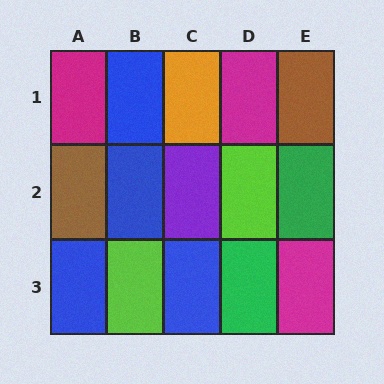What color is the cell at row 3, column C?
Blue.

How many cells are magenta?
3 cells are magenta.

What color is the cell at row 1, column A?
Magenta.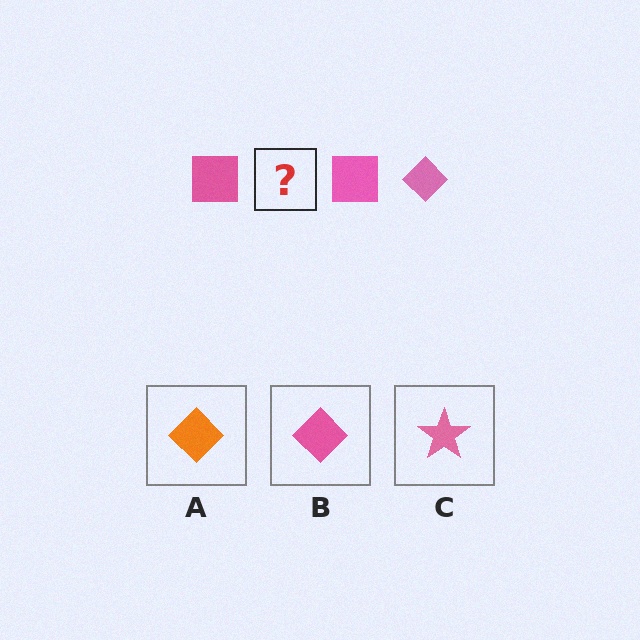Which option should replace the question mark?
Option B.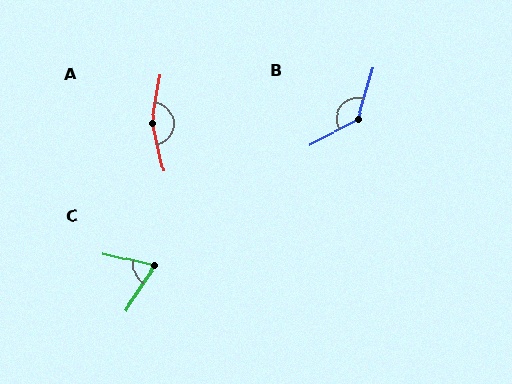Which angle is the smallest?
C, at approximately 70 degrees.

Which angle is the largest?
A, at approximately 158 degrees.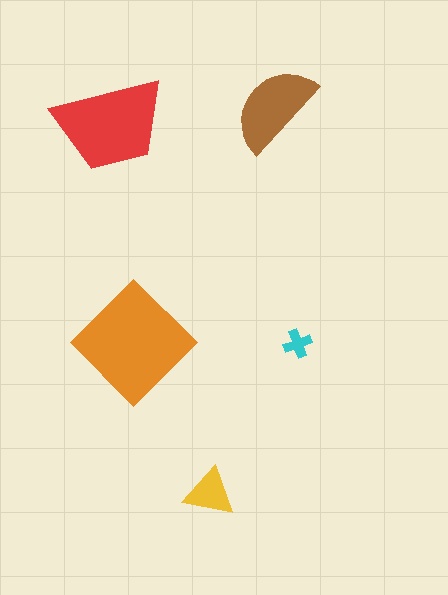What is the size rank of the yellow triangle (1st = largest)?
4th.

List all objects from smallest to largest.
The cyan cross, the yellow triangle, the brown semicircle, the red trapezoid, the orange diamond.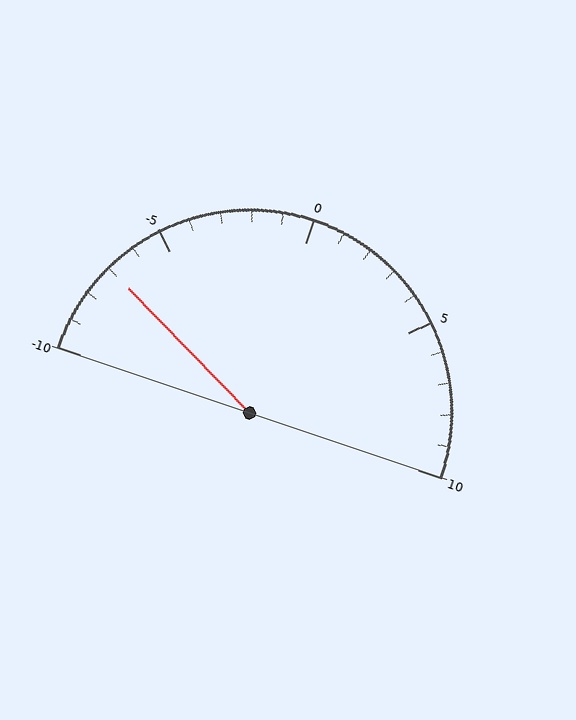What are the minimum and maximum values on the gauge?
The gauge ranges from -10 to 10.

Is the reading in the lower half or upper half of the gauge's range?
The reading is in the lower half of the range (-10 to 10).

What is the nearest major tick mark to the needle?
The nearest major tick mark is -5.